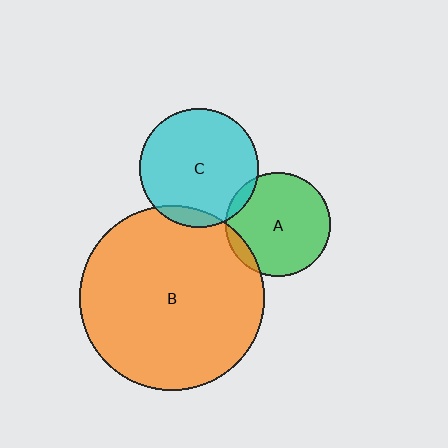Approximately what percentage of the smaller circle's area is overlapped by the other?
Approximately 5%.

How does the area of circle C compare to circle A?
Approximately 1.3 times.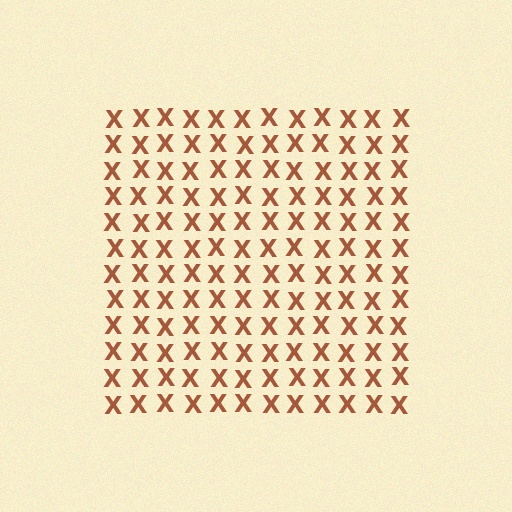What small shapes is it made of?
It is made of small letter X's.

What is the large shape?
The large shape is a square.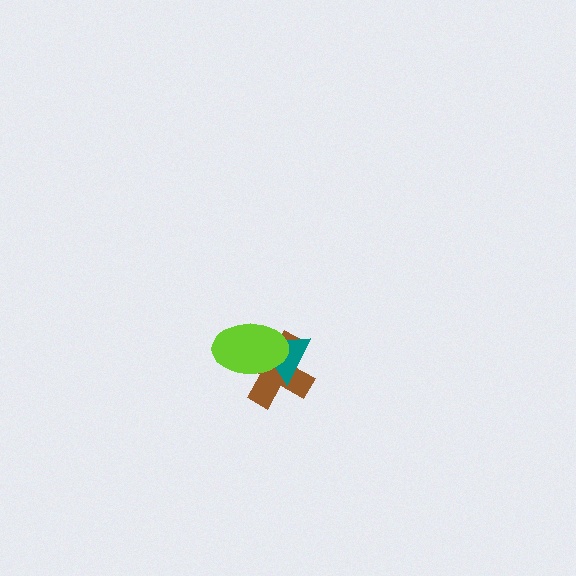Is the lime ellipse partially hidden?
No, no other shape covers it.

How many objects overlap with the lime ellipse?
2 objects overlap with the lime ellipse.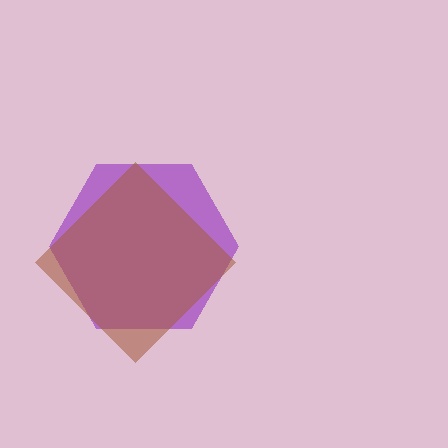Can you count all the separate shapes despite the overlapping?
Yes, there are 2 separate shapes.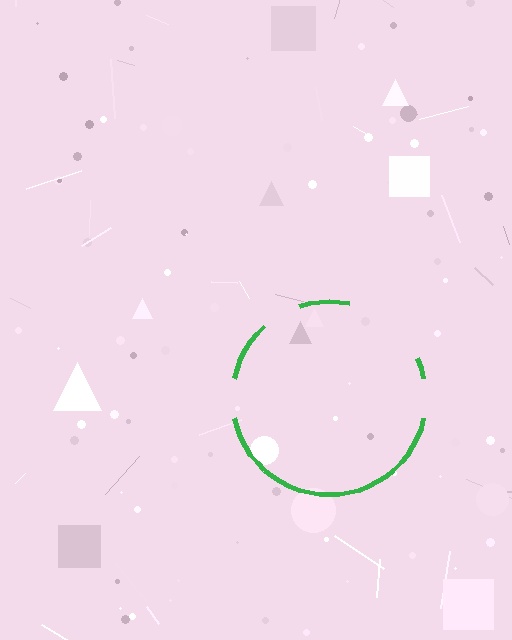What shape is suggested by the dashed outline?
The dashed outline suggests a circle.